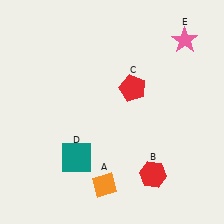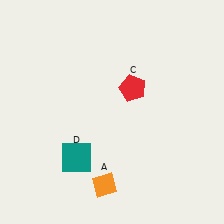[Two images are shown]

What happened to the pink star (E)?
The pink star (E) was removed in Image 2. It was in the top-right area of Image 1.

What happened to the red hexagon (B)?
The red hexagon (B) was removed in Image 2. It was in the bottom-right area of Image 1.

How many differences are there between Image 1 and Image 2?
There are 2 differences between the two images.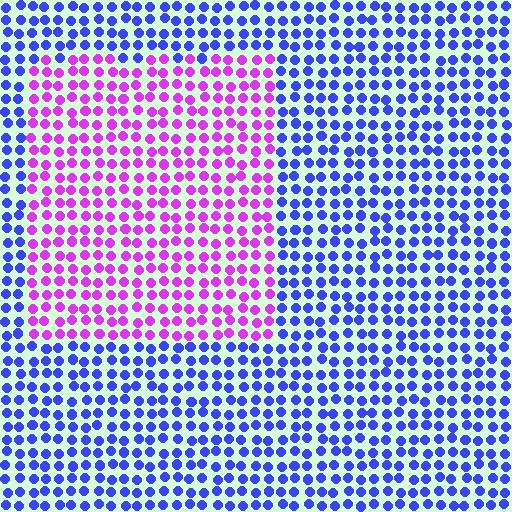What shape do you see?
I see a rectangle.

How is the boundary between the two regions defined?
The boundary is defined purely by a slight shift in hue (about 60 degrees). Spacing, size, and orientation are identical on both sides.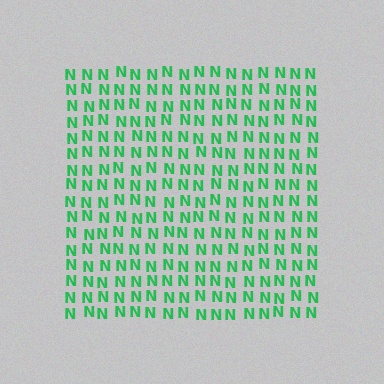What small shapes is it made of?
It is made of small letter N's.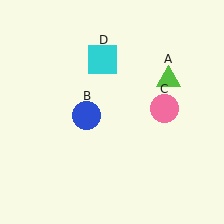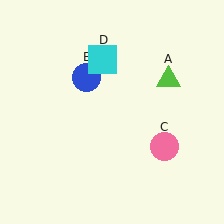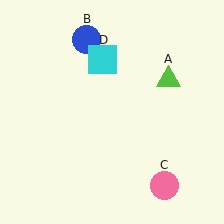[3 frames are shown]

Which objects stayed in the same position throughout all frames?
Lime triangle (object A) and cyan square (object D) remained stationary.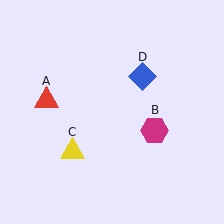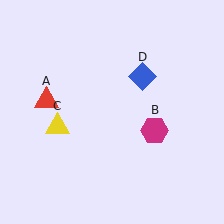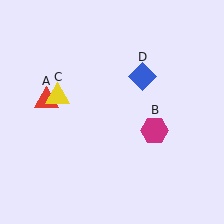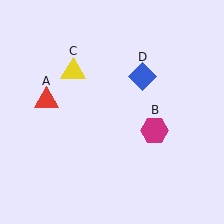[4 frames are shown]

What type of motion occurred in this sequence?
The yellow triangle (object C) rotated clockwise around the center of the scene.